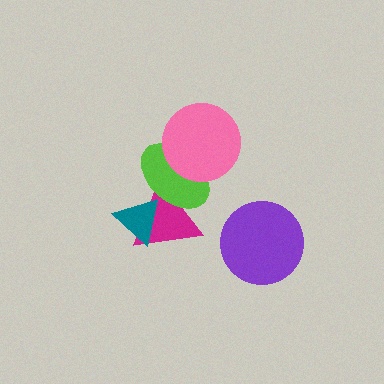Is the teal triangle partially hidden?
Yes, it is partially covered by another shape.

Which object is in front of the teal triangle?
The lime ellipse is in front of the teal triangle.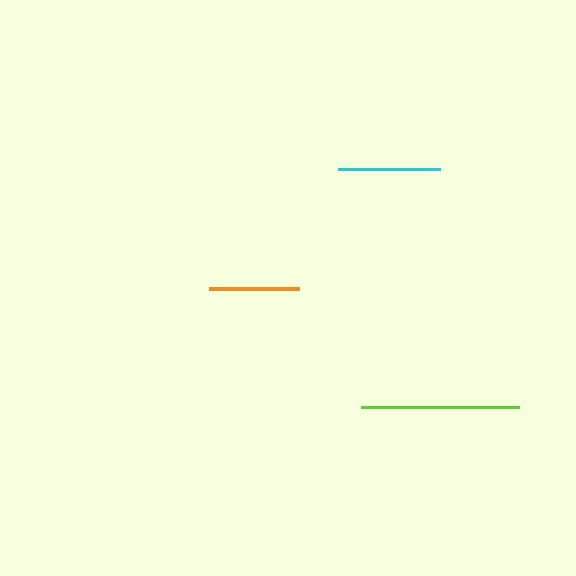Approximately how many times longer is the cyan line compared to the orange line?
The cyan line is approximately 1.1 times the length of the orange line.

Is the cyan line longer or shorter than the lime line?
The lime line is longer than the cyan line.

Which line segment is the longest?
The lime line is the longest at approximately 158 pixels.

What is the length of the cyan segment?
The cyan segment is approximately 102 pixels long.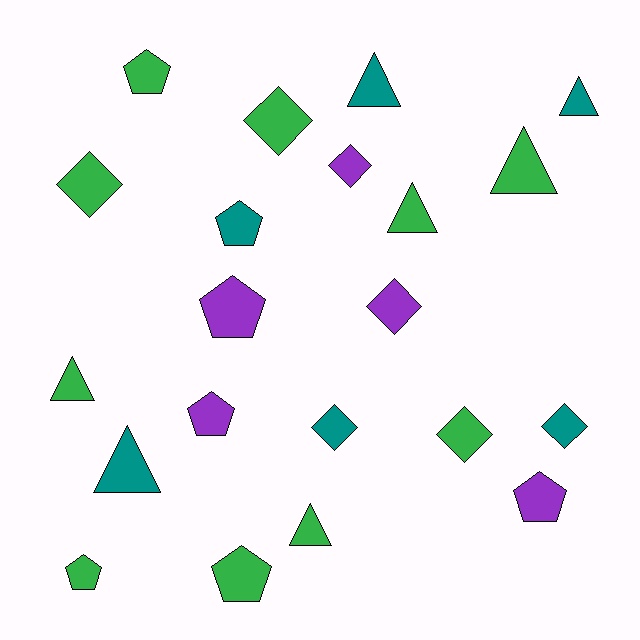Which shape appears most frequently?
Diamond, with 7 objects.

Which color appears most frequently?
Green, with 10 objects.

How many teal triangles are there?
There are 3 teal triangles.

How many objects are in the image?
There are 21 objects.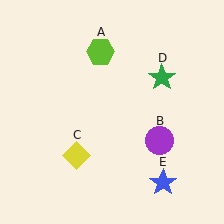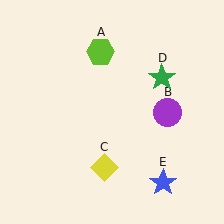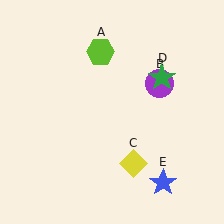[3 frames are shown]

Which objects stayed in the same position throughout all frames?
Lime hexagon (object A) and green star (object D) and blue star (object E) remained stationary.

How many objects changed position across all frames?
2 objects changed position: purple circle (object B), yellow diamond (object C).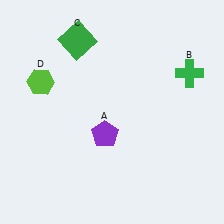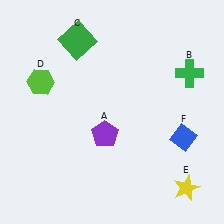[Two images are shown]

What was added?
A yellow star (E), a blue diamond (F) were added in Image 2.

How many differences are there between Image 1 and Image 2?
There are 2 differences between the two images.